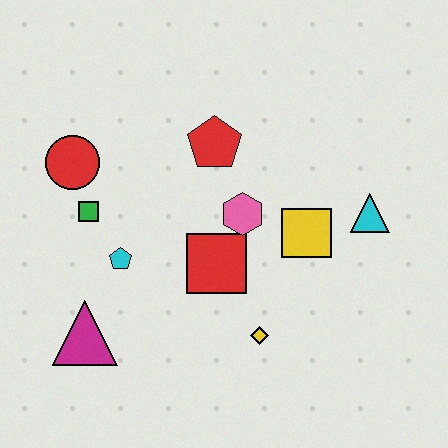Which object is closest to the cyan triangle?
The yellow square is closest to the cyan triangle.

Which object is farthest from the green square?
The cyan triangle is farthest from the green square.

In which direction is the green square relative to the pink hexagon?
The green square is to the left of the pink hexagon.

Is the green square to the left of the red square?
Yes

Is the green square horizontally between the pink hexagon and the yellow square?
No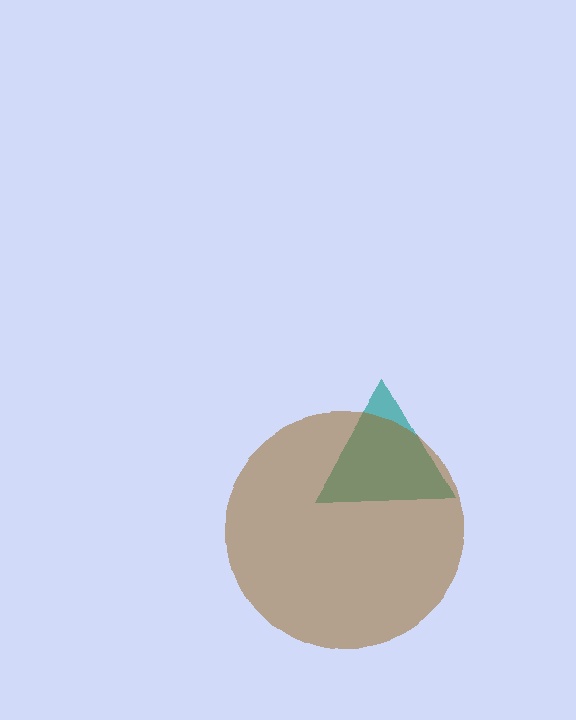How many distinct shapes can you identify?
There are 2 distinct shapes: a teal triangle, a brown circle.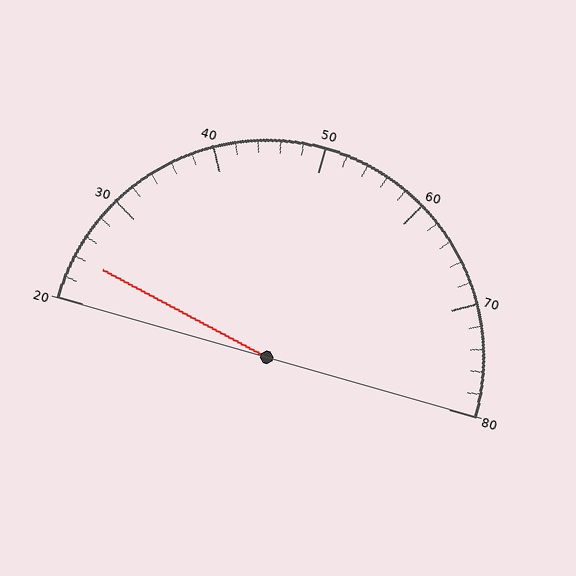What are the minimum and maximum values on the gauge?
The gauge ranges from 20 to 80.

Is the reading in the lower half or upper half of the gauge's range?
The reading is in the lower half of the range (20 to 80).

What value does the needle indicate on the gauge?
The needle indicates approximately 24.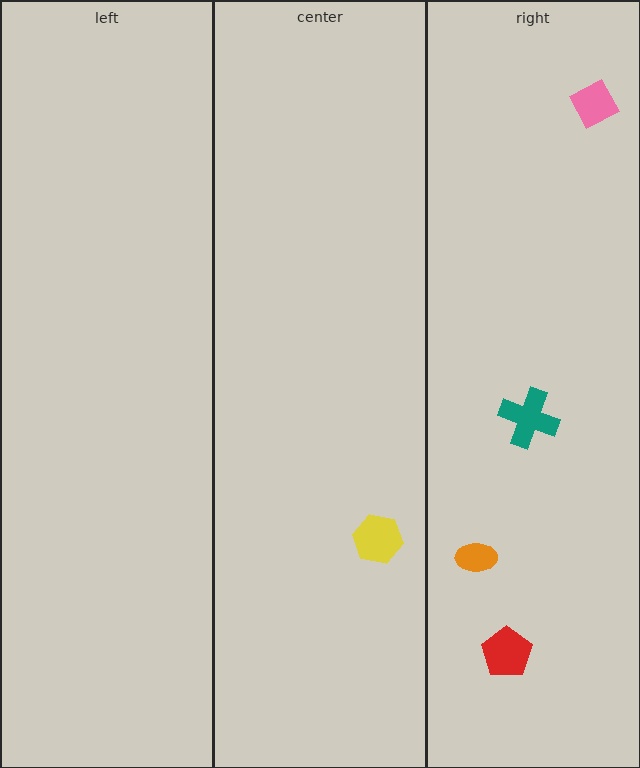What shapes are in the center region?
The yellow hexagon.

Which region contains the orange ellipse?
The right region.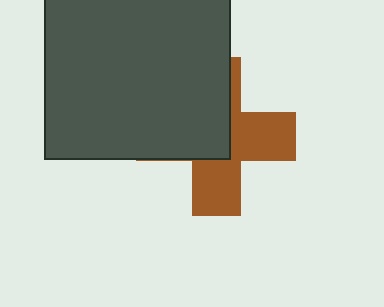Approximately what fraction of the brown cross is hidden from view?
Roughly 51% of the brown cross is hidden behind the dark gray square.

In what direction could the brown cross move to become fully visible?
The brown cross could move toward the lower-right. That would shift it out from behind the dark gray square entirely.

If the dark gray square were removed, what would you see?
You would see the complete brown cross.